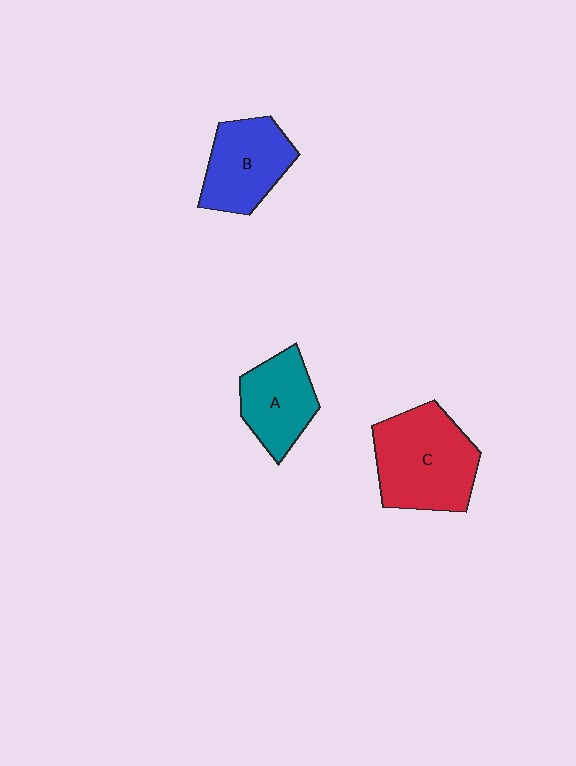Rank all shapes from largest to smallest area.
From largest to smallest: C (red), B (blue), A (teal).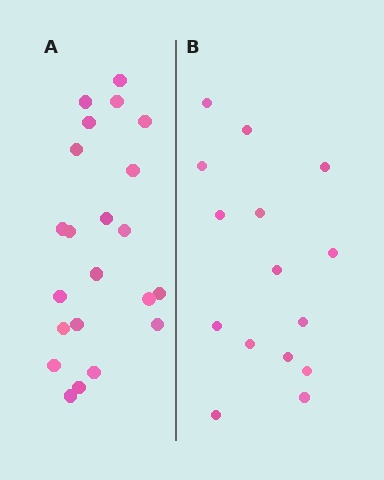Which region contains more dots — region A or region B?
Region A (the left region) has more dots.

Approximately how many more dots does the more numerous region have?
Region A has roughly 8 or so more dots than region B.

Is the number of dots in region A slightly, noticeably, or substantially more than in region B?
Region A has substantially more. The ratio is roughly 1.5 to 1.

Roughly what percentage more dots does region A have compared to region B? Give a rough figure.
About 45% more.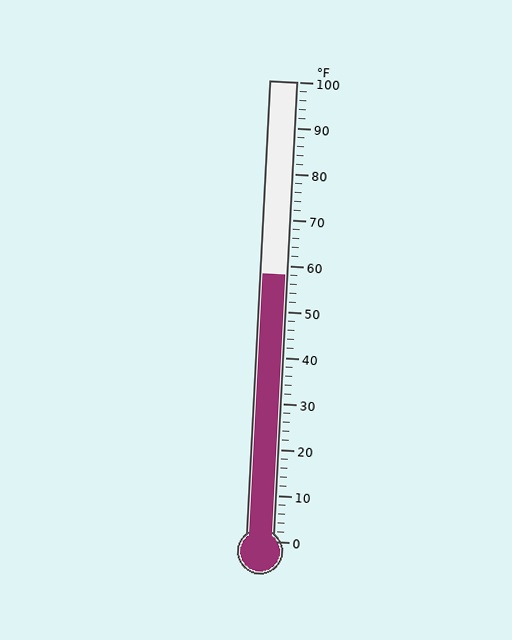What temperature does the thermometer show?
The thermometer shows approximately 58°F.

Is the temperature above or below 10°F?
The temperature is above 10°F.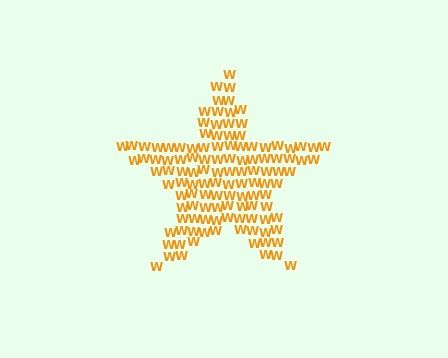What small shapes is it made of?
It is made of small letter W's.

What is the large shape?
The large shape is a star.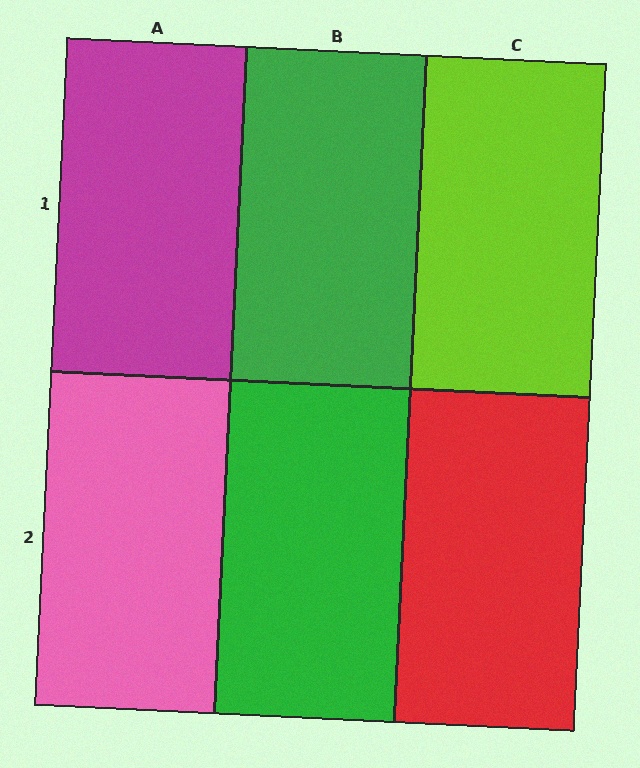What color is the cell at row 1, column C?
Lime.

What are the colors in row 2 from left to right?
Pink, green, red.